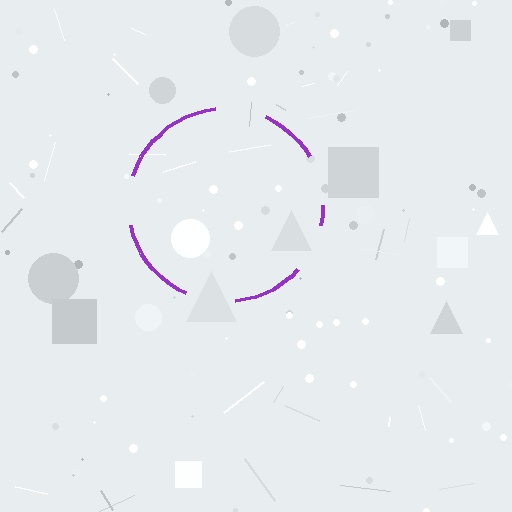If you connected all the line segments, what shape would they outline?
They would outline a circle.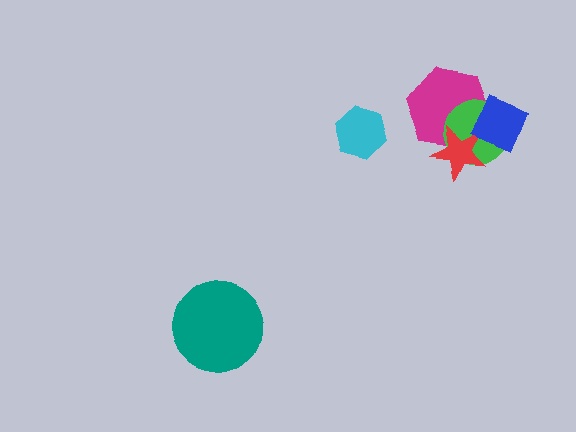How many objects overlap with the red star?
3 objects overlap with the red star.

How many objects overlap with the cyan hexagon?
0 objects overlap with the cyan hexagon.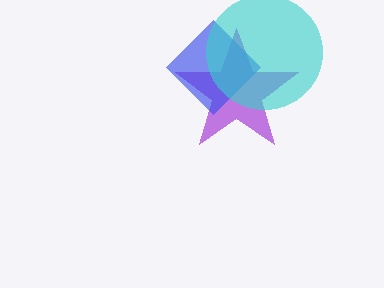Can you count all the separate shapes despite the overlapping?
Yes, there are 3 separate shapes.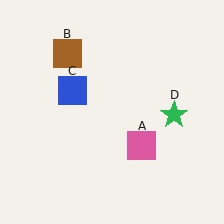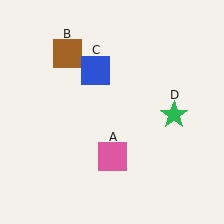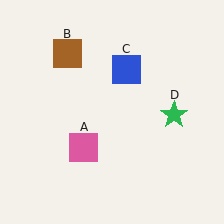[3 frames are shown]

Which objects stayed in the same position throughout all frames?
Brown square (object B) and green star (object D) remained stationary.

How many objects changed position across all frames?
2 objects changed position: pink square (object A), blue square (object C).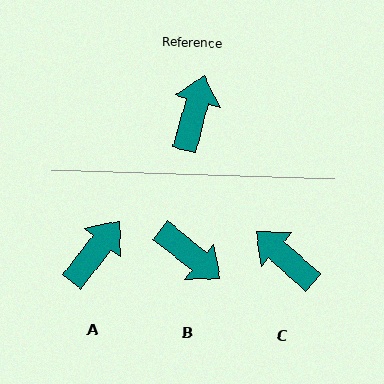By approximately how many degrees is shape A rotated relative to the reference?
Approximately 23 degrees clockwise.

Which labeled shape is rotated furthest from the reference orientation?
B, about 114 degrees away.